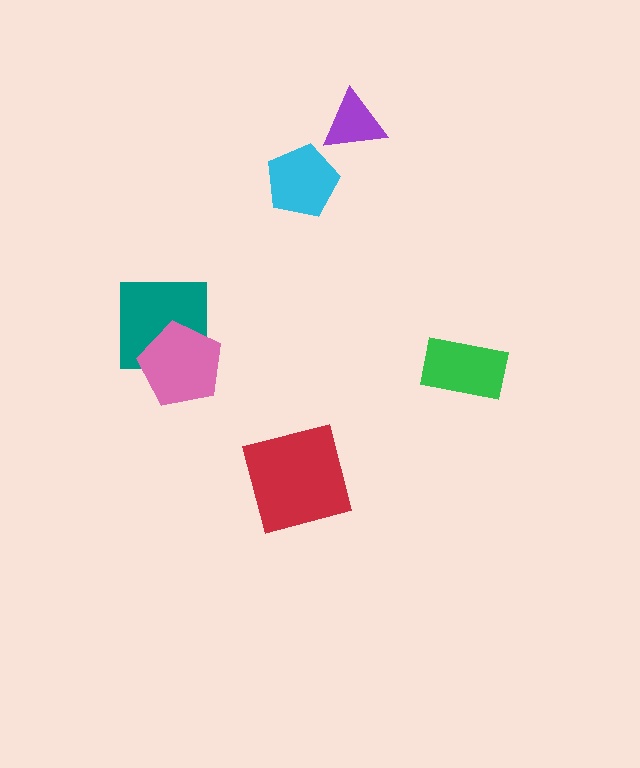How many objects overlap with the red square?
0 objects overlap with the red square.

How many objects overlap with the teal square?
1 object overlaps with the teal square.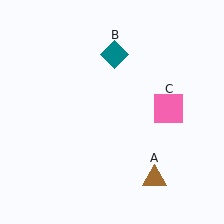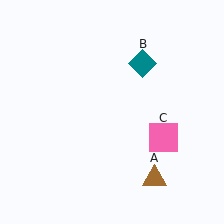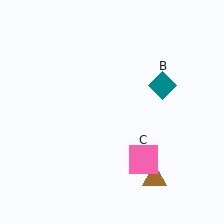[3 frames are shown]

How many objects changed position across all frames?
2 objects changed position: teal diamond (object B), pink square (object C).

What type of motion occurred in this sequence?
The teal diamond (object B), pink square (object C) rotated clockwise around the center of the scene.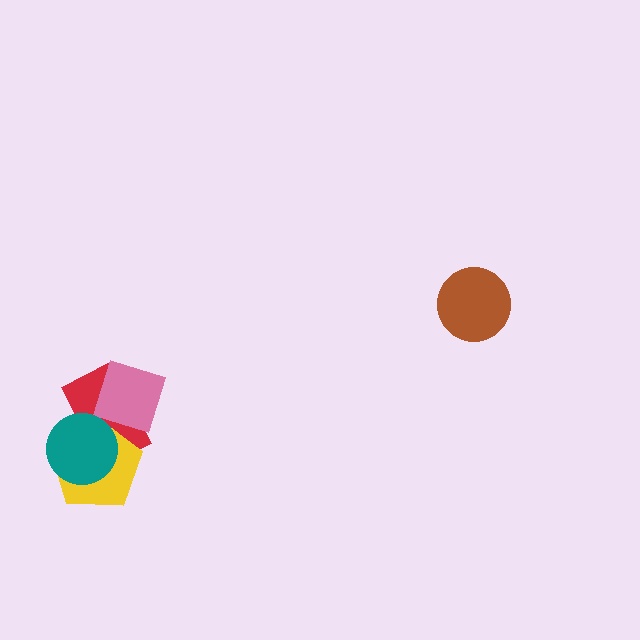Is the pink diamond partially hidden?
No, no other shape covers it.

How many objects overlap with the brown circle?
0 objects overlap with the brown circle.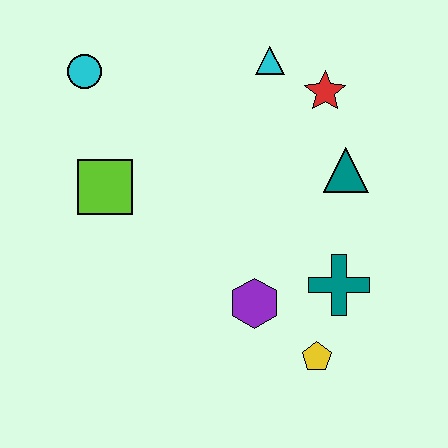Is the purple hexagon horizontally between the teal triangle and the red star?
No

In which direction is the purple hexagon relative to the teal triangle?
The purple hexagon is below the teal triangle.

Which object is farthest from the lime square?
The yellow pentagon is farthest from the lime square.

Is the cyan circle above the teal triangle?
Yes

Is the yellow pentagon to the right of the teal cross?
No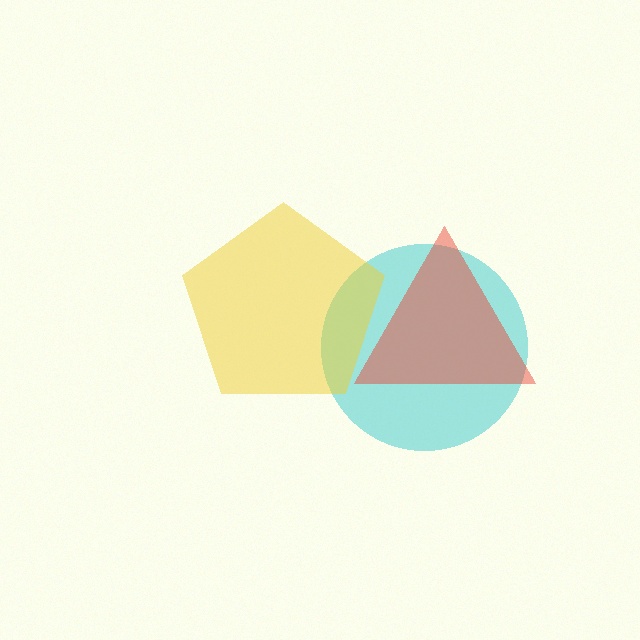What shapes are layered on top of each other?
The layered shapes are: a cyan circle, a red triangle, a yellow pentagon.